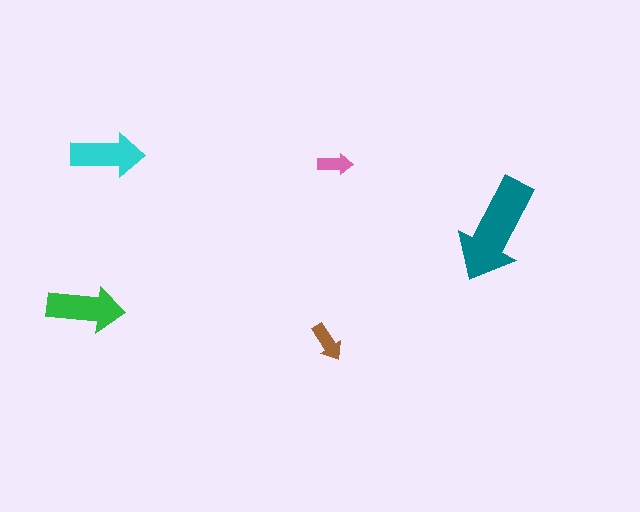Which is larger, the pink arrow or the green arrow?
The green one.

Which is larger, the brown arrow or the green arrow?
The green one.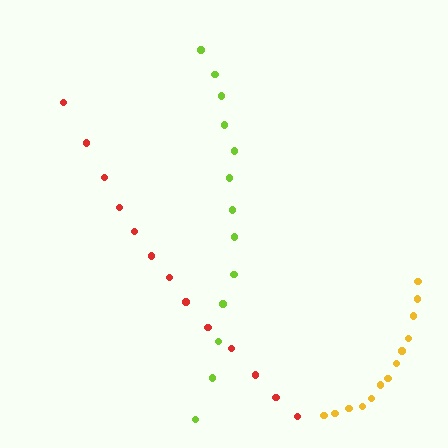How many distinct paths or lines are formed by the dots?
There are 3 distinct paths.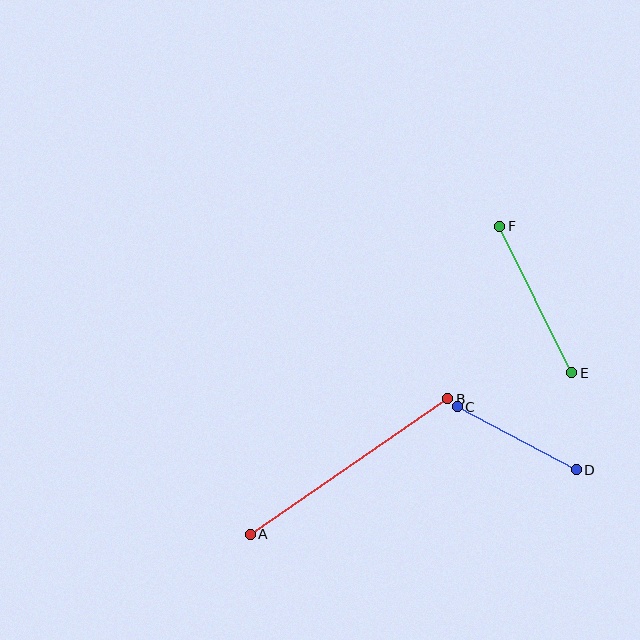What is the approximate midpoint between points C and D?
The midpoint is at approximately (517, 438) pixels.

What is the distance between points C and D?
The distance is approximately 134 pixels.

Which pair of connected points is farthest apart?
Points A and B are farthest apart.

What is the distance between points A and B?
The distance is approximately 239 pixels.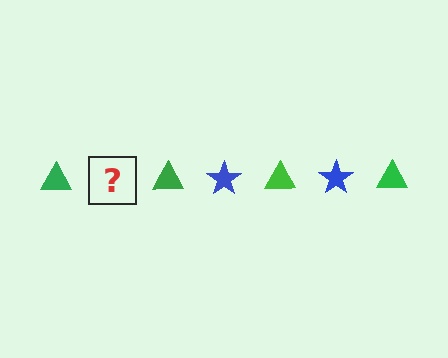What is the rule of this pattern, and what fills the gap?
The rule is that the pattern alternates between green triangle and blue star. The gap should be filled with a blue star.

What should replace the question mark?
The question mark should be replaced with a blue star.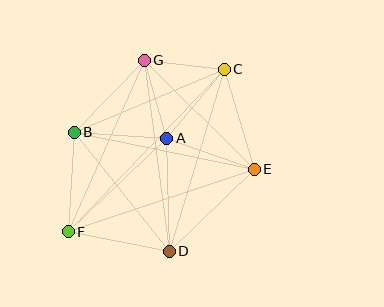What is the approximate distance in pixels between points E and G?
The distance between E and G is approximately 155 pixels.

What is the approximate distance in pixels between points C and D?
The distance between C and D is approximately 190 pixels.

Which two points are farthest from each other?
Points C and F are farthest from each other.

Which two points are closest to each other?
Points C and G are closest to each other.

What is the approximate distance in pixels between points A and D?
The distance between A and D is approximately 113 pixels.